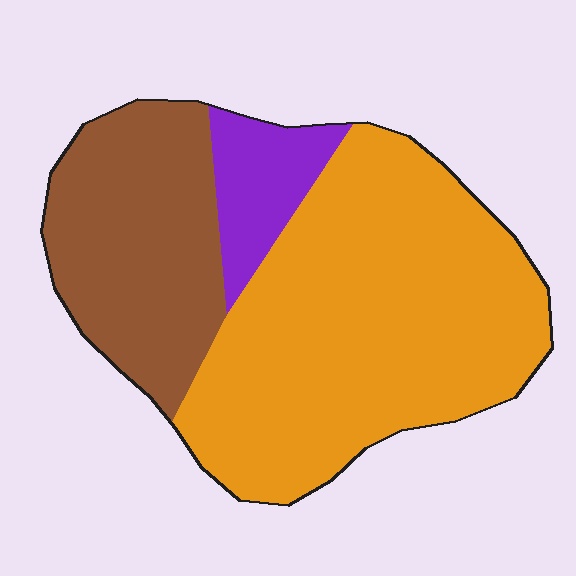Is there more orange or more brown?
Orange.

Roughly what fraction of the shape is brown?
Brown takes up about one third (1/3) of the shape.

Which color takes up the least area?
Purple, at roughly 10%.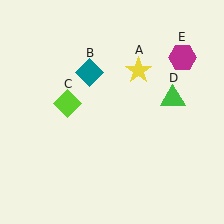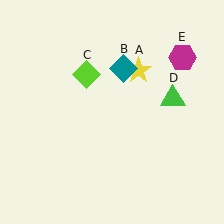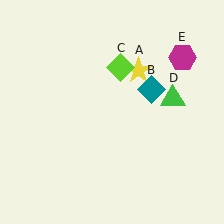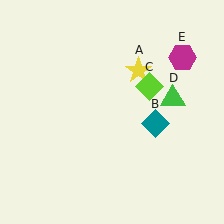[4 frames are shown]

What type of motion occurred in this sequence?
The teal diamond (object B), lime diamond (object C) rotated clockwise around the center of the scene.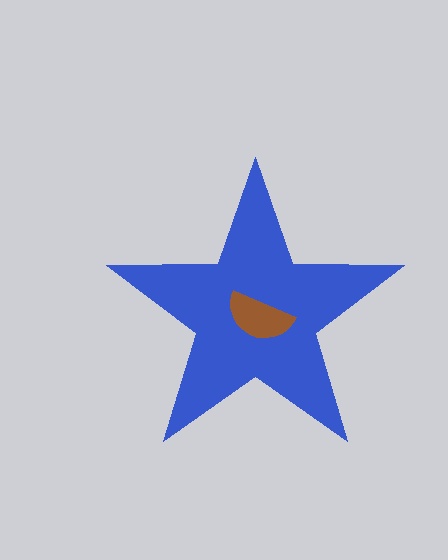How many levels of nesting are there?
2.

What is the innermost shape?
The brown semicircle.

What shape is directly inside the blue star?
The brown semicircle.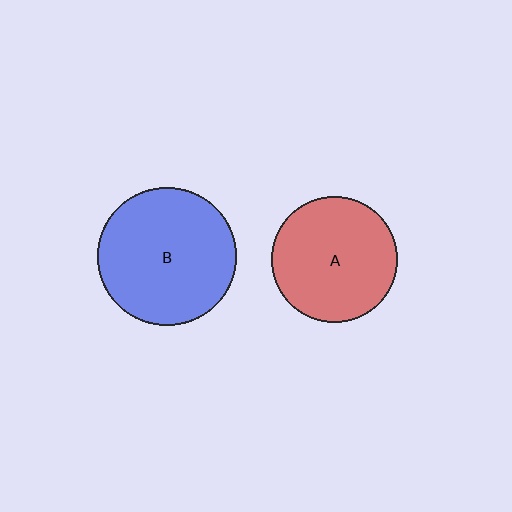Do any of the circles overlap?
No, none of the circles overlap.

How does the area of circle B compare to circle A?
Approximately 1.2 times.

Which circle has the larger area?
Circle B (blue).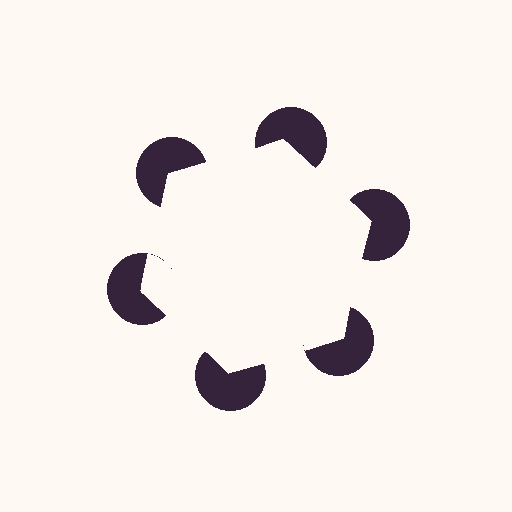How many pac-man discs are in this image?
There are 6 — one at each vertex of the illusory hexagon.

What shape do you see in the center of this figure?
An illusory hexagon — its edges are inferred from the aligned wedge cuts in the pac-man discs, not physically drawn.